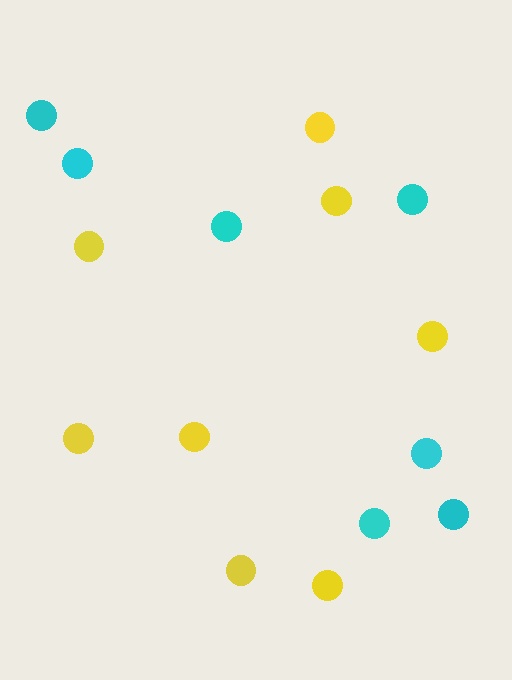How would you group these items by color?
There are 2 groups: one group of yellow circles (8) and one group of cyan circles (7).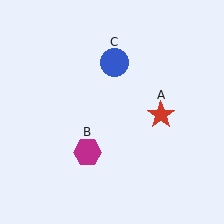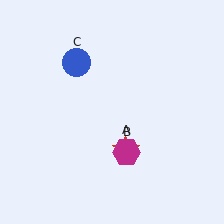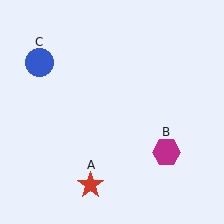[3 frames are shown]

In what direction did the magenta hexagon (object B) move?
The magenta hexagon (object B) moved right.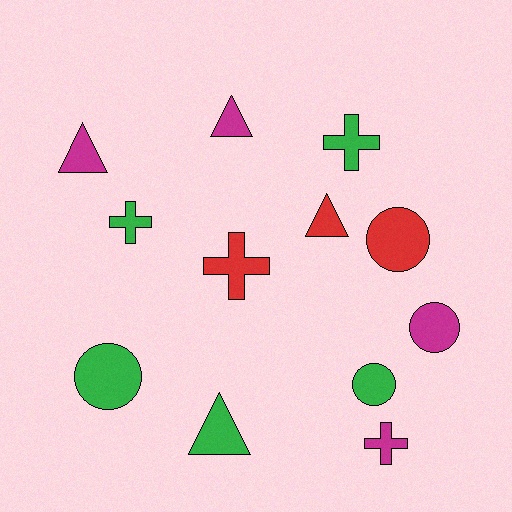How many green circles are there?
There are 2 green circles.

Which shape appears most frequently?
Triangle, with 4 objects.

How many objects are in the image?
There are 12 objects.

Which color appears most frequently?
Green, with 5 objects.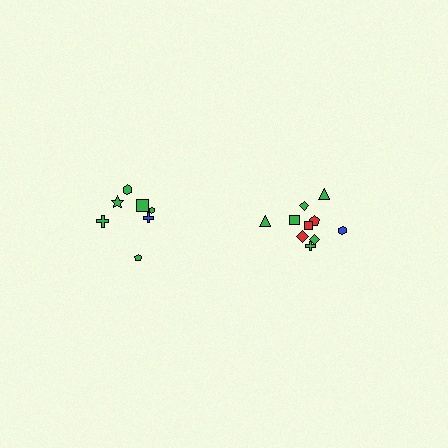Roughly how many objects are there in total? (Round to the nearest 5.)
Roughly 15 objects in total.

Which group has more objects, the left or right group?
The right group.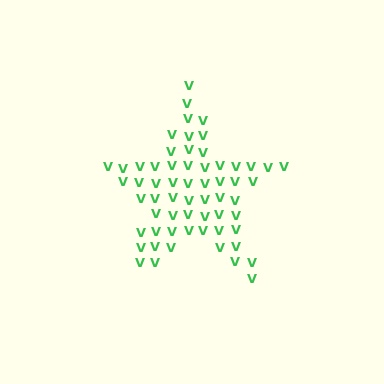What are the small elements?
The small elements are letter V's.